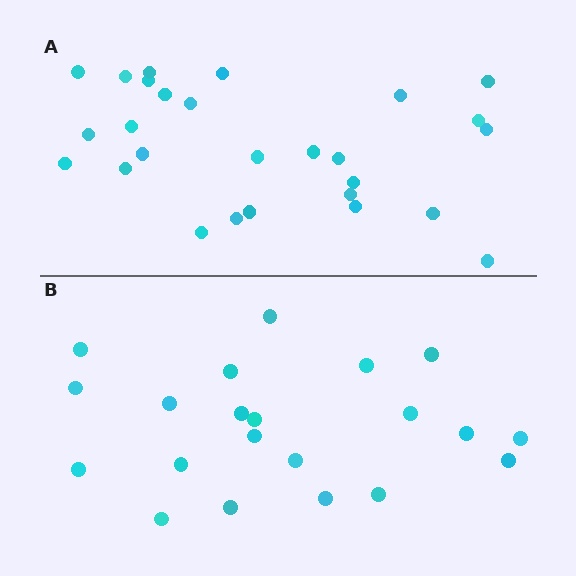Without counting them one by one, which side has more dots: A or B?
Region A (the top region) has more dots.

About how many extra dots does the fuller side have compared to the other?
Region A has about 6 more dots than region B.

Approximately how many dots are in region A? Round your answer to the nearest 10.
About 30 dots. (The exact count is 27, which rounds to 30.)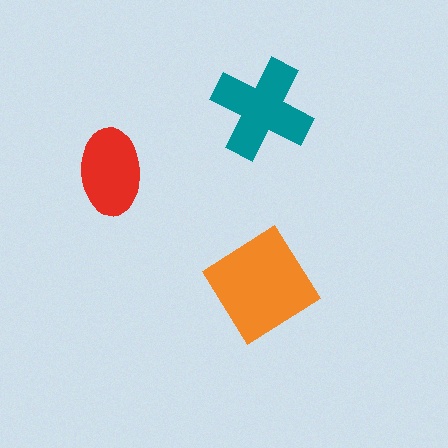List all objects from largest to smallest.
The orange diamond, the teal cross, the red ellipse.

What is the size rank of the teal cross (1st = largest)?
2nd.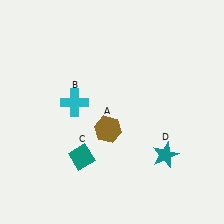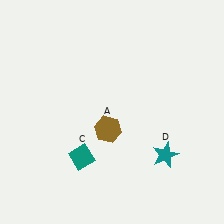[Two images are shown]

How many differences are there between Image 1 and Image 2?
There is 1 difference between the two images.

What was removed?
The cyan cross (B) was removed in Image 2.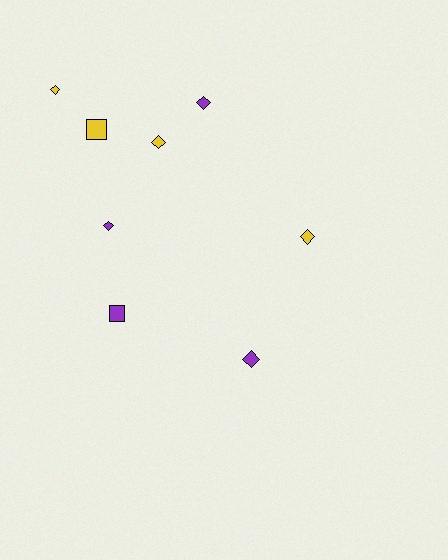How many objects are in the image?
There are 8 objects.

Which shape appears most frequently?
Diamond, with 6 objects.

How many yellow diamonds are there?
There are 3 yellow diamonds.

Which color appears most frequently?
Yellow, with 4 objects.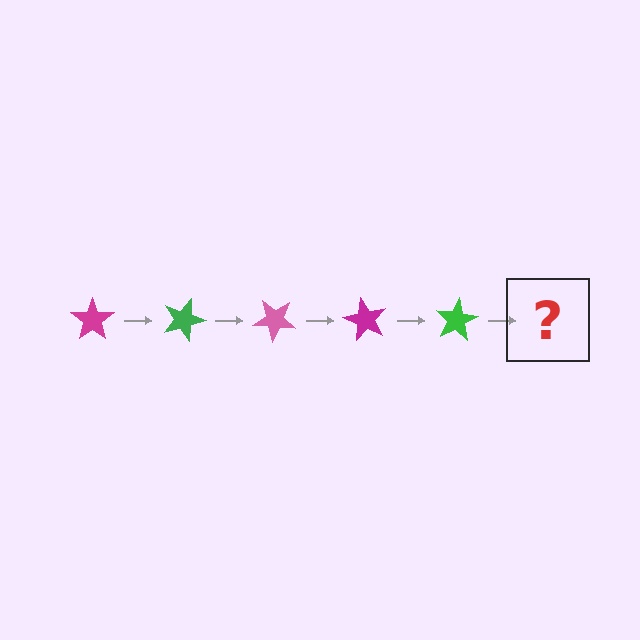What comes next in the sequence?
The next element should be a pink star, rotated 100 degrees from the start.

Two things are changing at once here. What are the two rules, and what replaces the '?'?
The two rules are that it rotates 20 degrees each step and the color cycles through magenta, green, and pink. The '?' should be a pink star, rotated 100 degrees from the start.